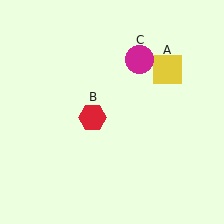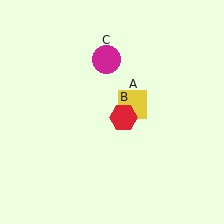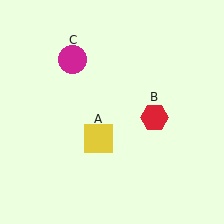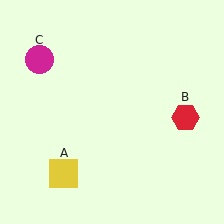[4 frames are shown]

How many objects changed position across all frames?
3 objects changed position: yellow square (object A), red hexagon (object B), magenta circle (object C).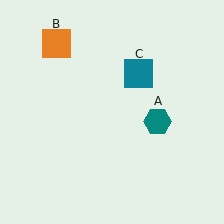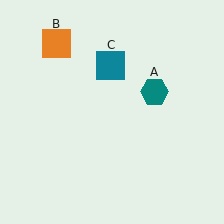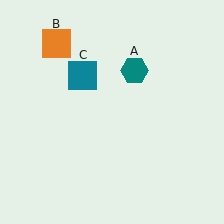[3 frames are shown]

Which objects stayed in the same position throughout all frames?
Orange square (object B) remained stationary.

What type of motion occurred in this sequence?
The teal hexagon (object A), teal square (object C) rotated counterclockwise around the center of the scene.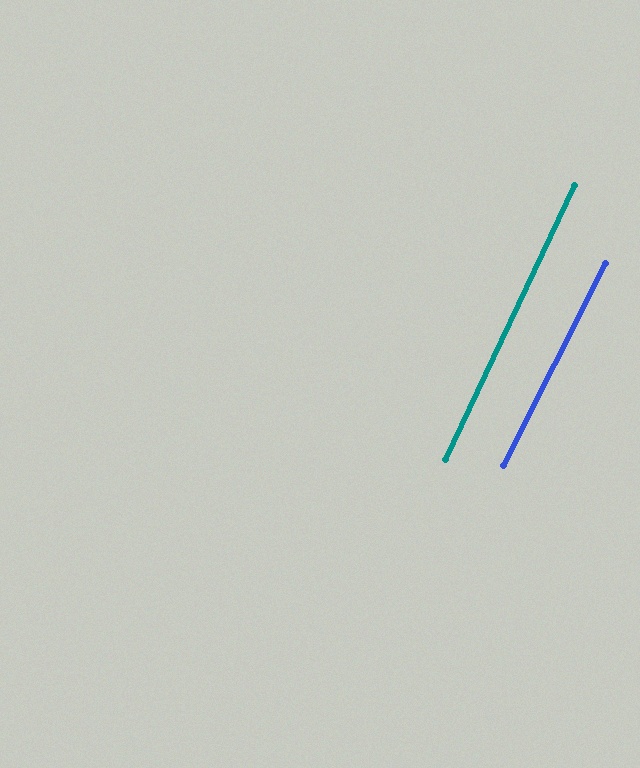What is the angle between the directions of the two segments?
Approximately 2 degrees.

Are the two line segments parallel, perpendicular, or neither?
Parallel — their directions differ by only 1.7°.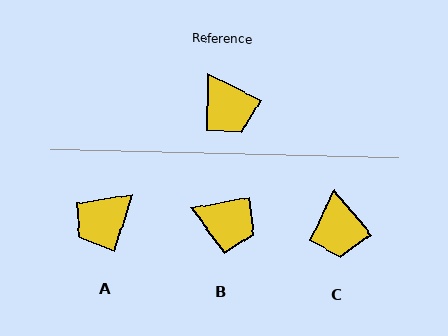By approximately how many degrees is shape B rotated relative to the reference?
Approximately 37 degrees counter-clockwise.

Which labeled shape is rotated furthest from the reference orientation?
A, about 81 degrees away.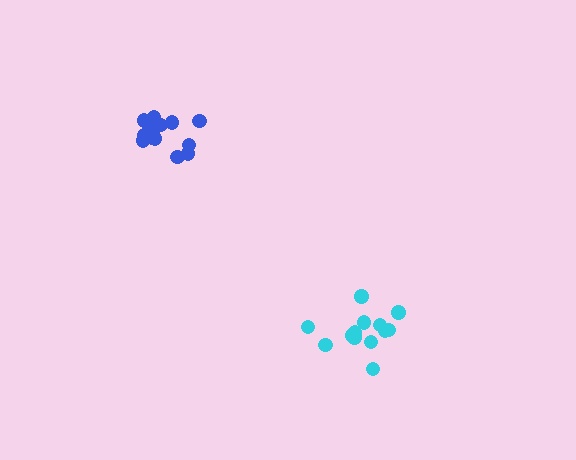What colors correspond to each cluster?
The clusters are colored: blue, cyan.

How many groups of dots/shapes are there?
There are 2 groups.